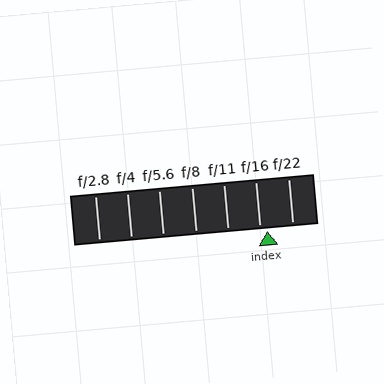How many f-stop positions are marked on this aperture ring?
There are 7 f-stop positions marked.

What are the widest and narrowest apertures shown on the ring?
The widest aperture shown is f/2.8 and the narrowest is f/22.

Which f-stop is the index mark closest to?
The index mark is closest to f/16.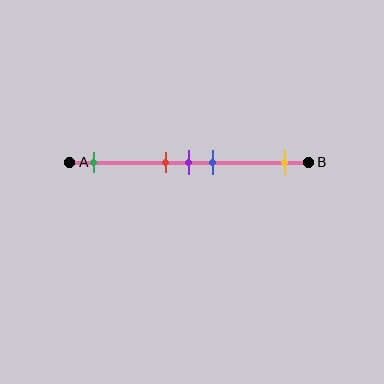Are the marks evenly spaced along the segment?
No, the marks are not evenly spaced.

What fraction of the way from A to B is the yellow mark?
The yellow mark is approximately 90% (0.9) of the way from A to B.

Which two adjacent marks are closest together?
The red and purple marks are the closest adjacent pair.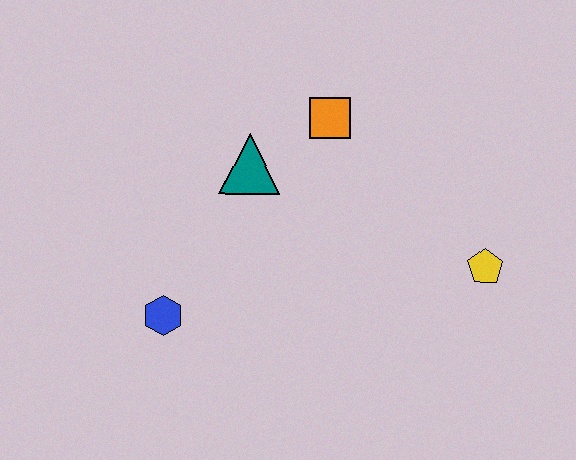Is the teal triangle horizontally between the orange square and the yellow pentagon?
No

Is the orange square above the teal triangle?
Yes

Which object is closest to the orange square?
The teal triangle is closest to the orange square.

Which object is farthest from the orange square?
The blue hexagon is farthest from the orange square.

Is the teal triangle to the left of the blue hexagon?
No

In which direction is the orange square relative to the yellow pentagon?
The orange square is to the left of the yellow pentagon.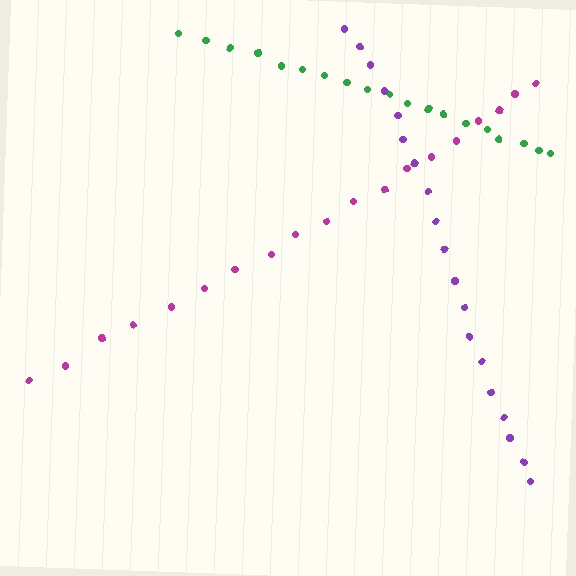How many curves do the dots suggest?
There are 3 distinct paths.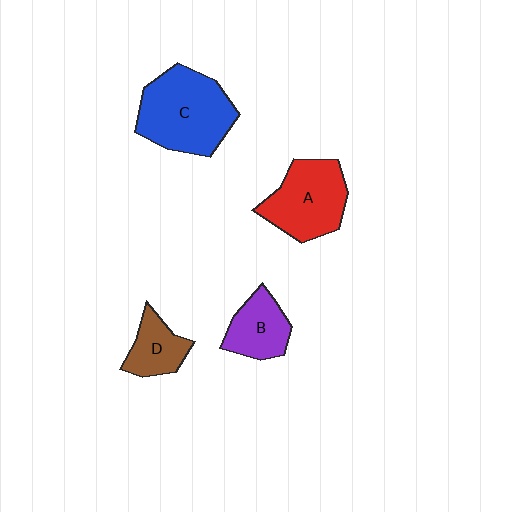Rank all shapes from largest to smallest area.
From largest to smallest: C (blue), A (red), B (purple), D (brown).